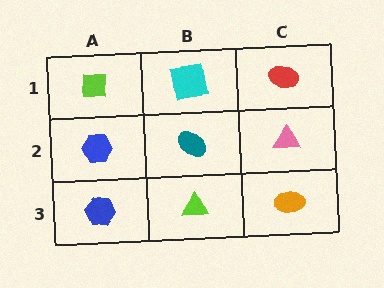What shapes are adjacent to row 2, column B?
A cyan square (row 1, column B), a lime triangle (row 3, column B), a blue hexagon (row 2, column A), a pink triangle (row 2, column C).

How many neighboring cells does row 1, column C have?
2.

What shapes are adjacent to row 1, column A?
A blue hexagon (row 2, column A), a cyan square (row 1, column B).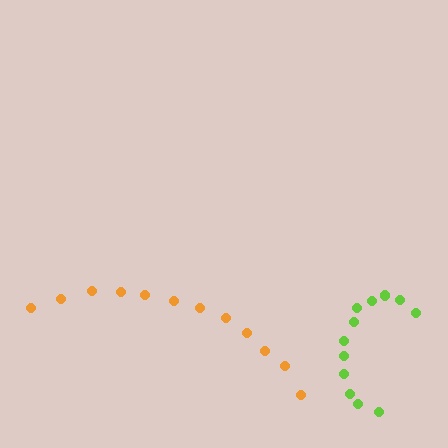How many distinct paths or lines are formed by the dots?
There are 2 distinct paths.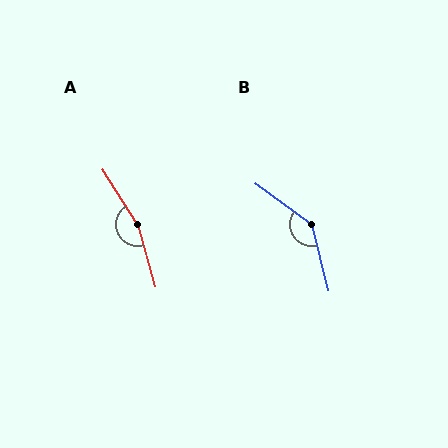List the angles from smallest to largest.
B (140°), A (163°).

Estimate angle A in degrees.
Approximately 163 degrees.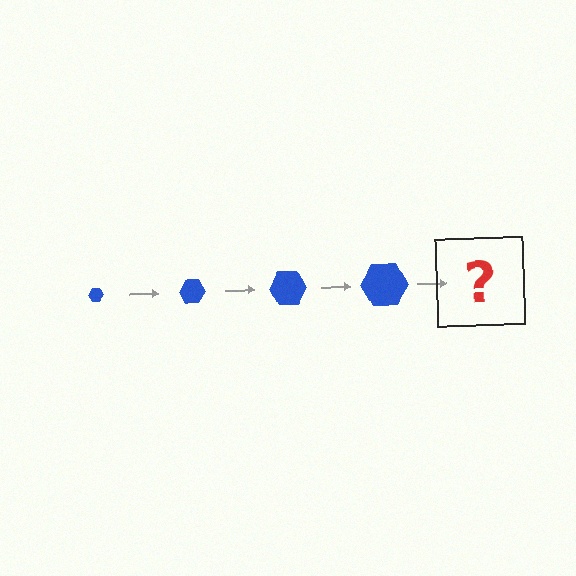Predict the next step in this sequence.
The next step is a blue hexagon, larger than the previous one.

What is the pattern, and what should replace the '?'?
The pattern is that the hexagon gets progressively larger each step. The '?' should be a blue hexagon, larger than the previous one.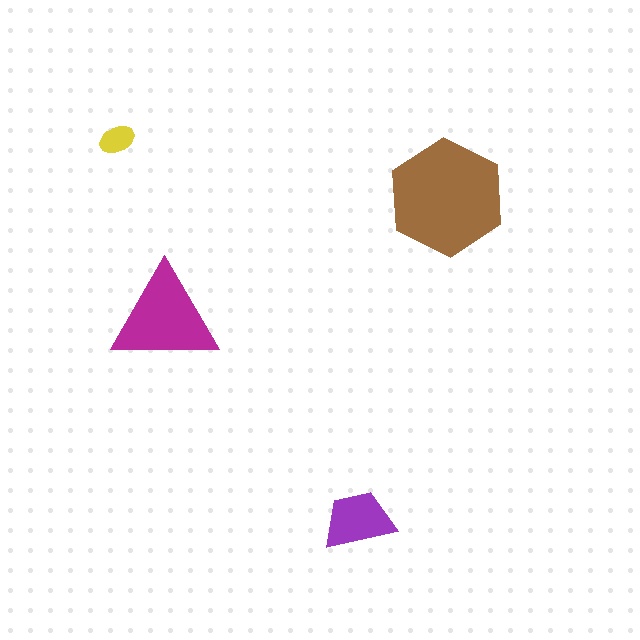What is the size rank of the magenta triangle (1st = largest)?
2nd.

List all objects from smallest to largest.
The yellow ellipse, the purple trapezoid, the magenta triangle, the brown hexagon.